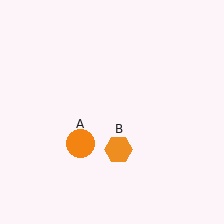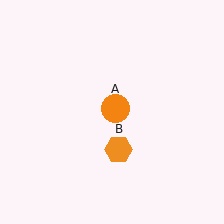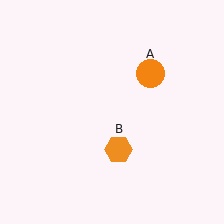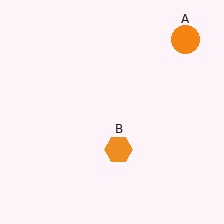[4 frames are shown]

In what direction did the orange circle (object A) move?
The orange circle (object A) moved up and to the right.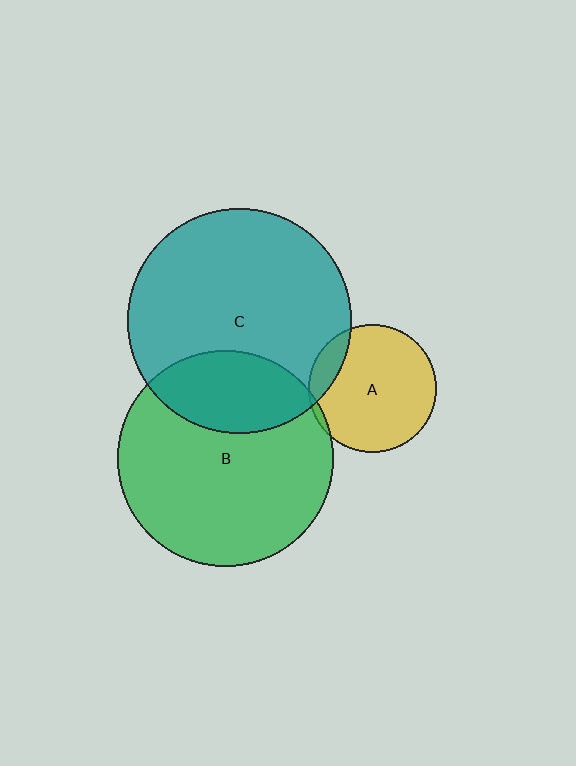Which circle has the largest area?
Circle C (teal).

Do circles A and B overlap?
Yes.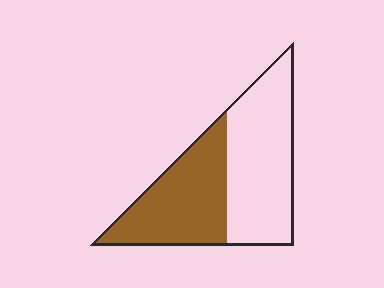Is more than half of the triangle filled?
No.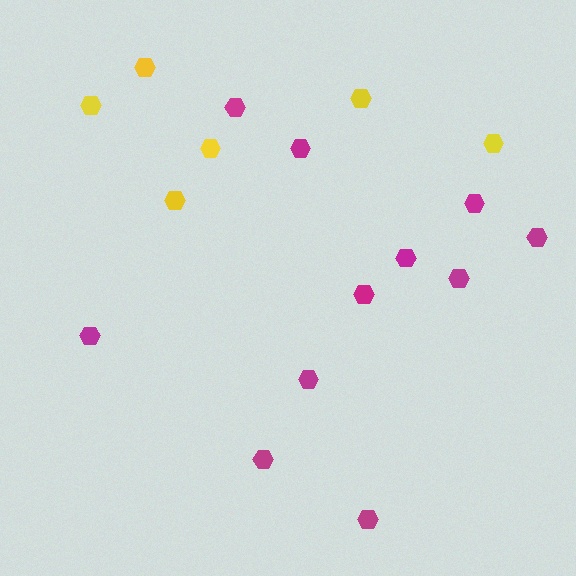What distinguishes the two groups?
There are 2 groups: one group of yellow hexagons (6) and one group of magenta hexagons (11).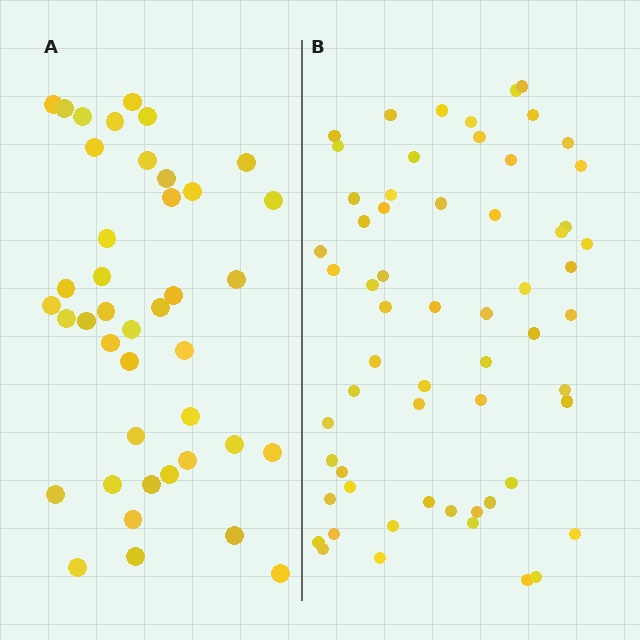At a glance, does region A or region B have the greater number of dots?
Region B (the right region) has more dots.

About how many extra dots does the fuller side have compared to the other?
Region B has approximately 20 more dots than region A.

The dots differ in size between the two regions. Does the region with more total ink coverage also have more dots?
No. Region A has more total ink coverage because its dots are larger, but region B actually contains more individual dots. Total area can be misleading — the number of items is what matters here.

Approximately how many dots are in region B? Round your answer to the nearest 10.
About 60 dots.